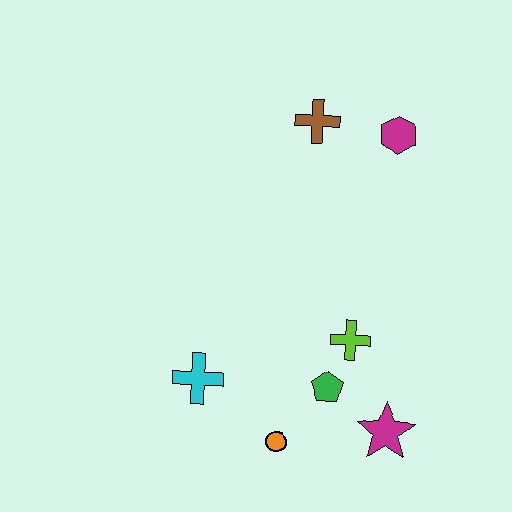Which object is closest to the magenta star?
The green pentagon is closest to the magenta star.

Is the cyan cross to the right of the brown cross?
No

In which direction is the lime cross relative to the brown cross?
The lime cross is below the brown cross.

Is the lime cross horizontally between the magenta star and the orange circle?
Yes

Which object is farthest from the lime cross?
The brown cross is farthest from the lime cross.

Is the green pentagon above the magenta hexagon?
No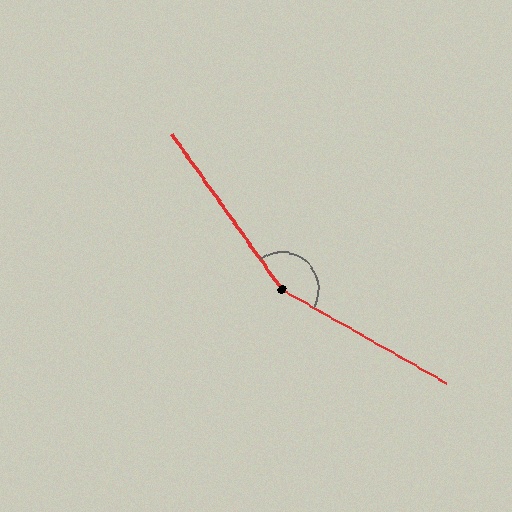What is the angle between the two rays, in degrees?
Approximately 155 degrees.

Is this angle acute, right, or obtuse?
It is obtuse.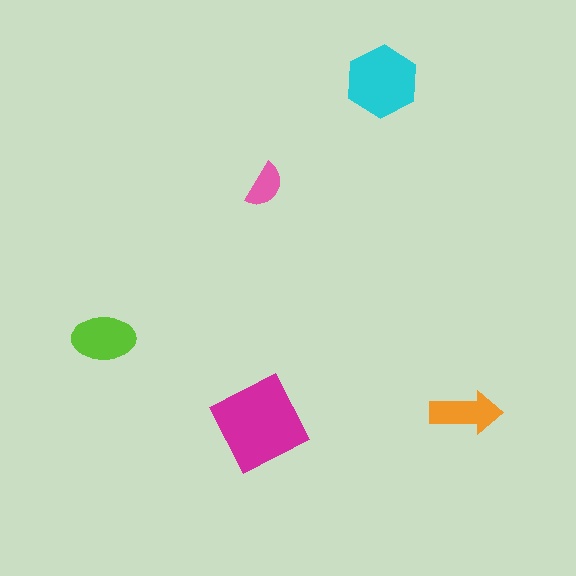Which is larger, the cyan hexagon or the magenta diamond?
The magenta diamond.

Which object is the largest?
The magenta diamond.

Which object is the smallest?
The pink semicircle.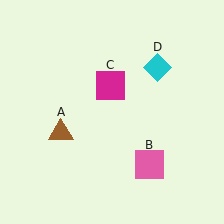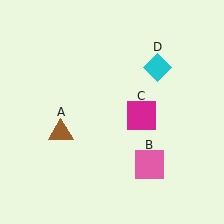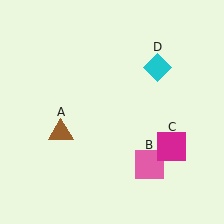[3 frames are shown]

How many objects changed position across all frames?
1 object changed position: magenta square (object C).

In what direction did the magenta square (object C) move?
The magenta square (object C) moved down and to the right.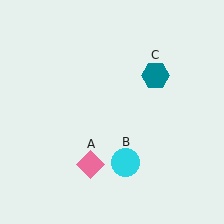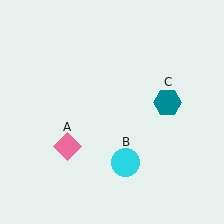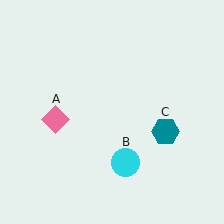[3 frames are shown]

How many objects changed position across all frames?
2 objects changed position: pink diamond (object A), teal hexagon (object C).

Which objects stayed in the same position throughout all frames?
Cyan circle (object B) remained stationary.